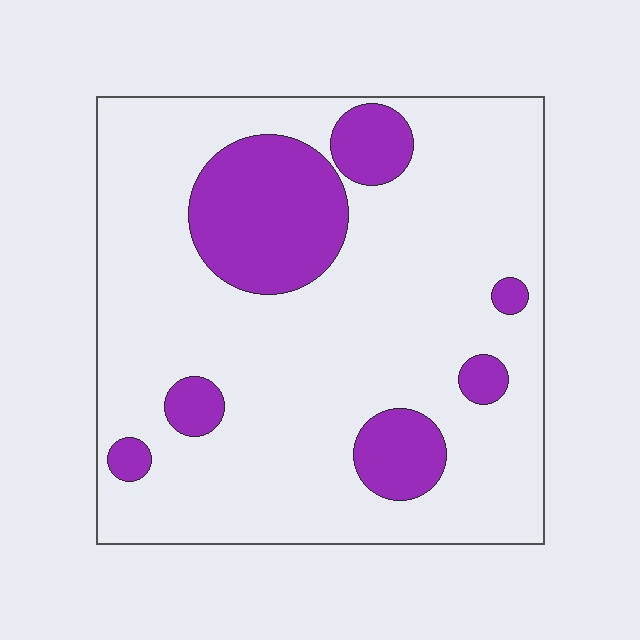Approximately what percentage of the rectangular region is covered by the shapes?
Approximately 20%.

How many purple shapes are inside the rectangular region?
7.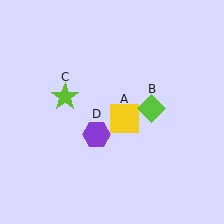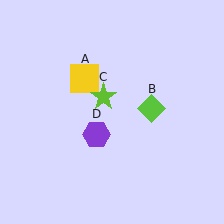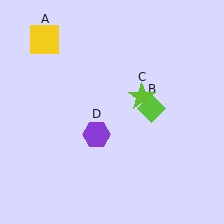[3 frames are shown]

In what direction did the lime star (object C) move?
The lime star (object C) moved right.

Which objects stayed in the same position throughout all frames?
Lime diamond (object B) and purple hexagon (object D) remained stationary.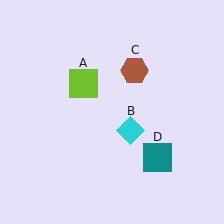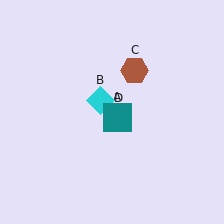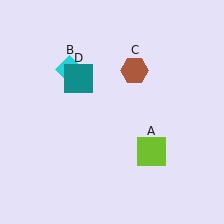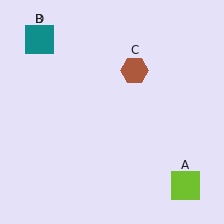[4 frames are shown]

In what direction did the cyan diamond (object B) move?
The cyan diamond (object B) moved up and to the left.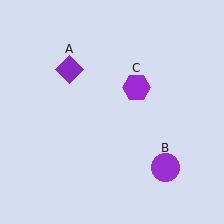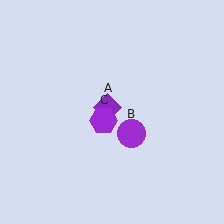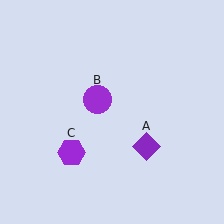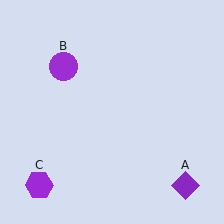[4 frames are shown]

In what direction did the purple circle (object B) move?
The purple circle (object B) moved up and to the left.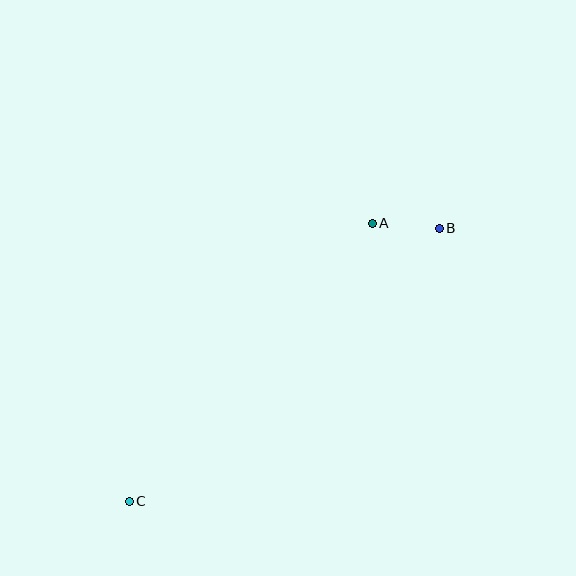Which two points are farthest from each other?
Points B and C are farthest from each other.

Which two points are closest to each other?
Points A and B are closest to each other.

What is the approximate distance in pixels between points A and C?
The distance between A and C is approximately 369 pixels.